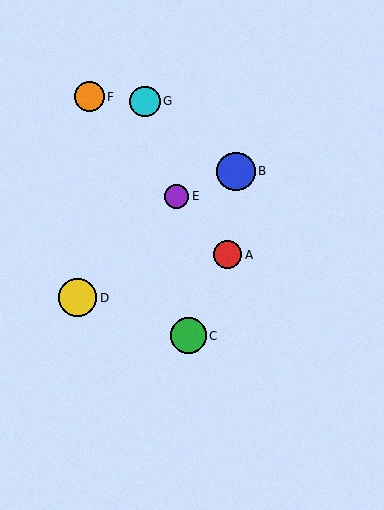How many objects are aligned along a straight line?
3 objects (A, E, F) are aligned along a straight line.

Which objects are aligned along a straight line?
Objects A, E, F are aligned along a straight line.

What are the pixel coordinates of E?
Object E is at (177, 196).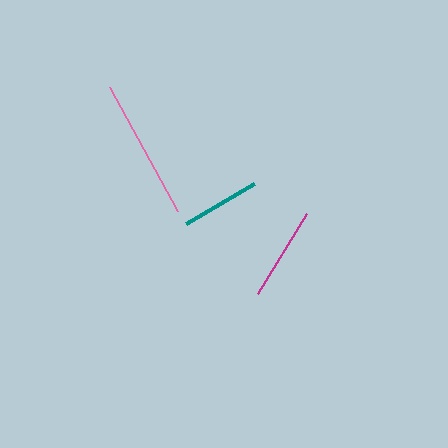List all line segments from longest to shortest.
From longest to shortest: pink, magenta, teal.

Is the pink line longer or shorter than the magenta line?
The pink line is longer than the magenta line.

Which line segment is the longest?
The pink line is the longest at approximately 141 pixels.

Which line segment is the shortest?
The teal line is the shortest at approximately 79 pixels.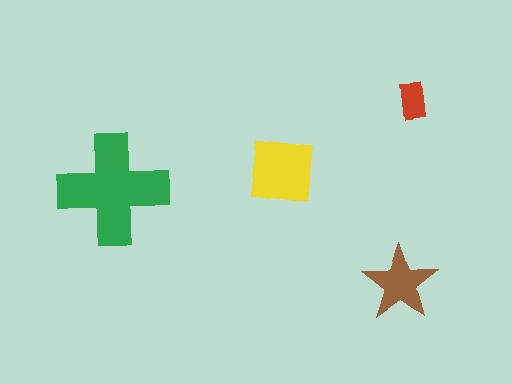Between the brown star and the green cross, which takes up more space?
The green cross.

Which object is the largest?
The green cross.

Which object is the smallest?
The red rectangle.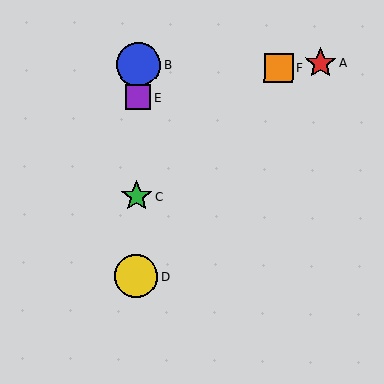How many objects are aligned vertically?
4 objects (B, C, D, E) are aligned vertically.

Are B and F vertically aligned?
No, B is at x≈138 and F is at x≈279.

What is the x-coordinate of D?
Object D is at x≈136.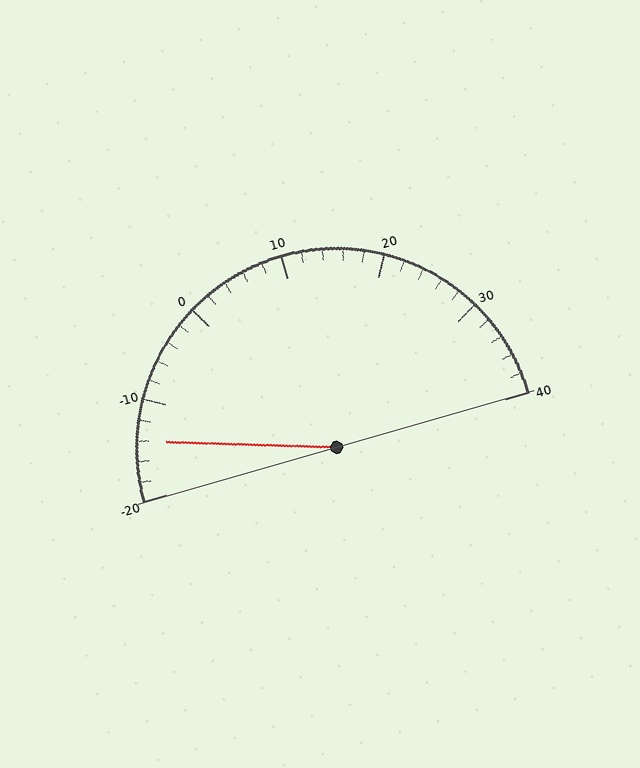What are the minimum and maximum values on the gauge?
The gauge ranges from -20 to 40.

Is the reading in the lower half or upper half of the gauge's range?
The reading is in the lower half of the range (-20 to 40).